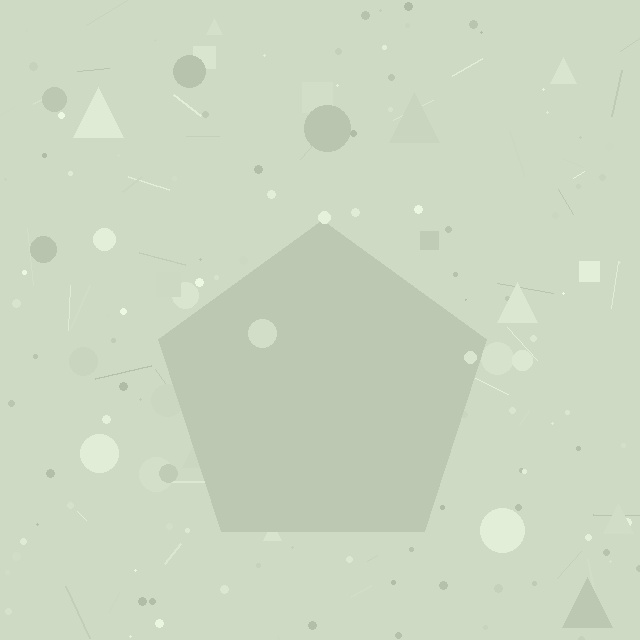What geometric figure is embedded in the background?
A pentagon is embedded in the background.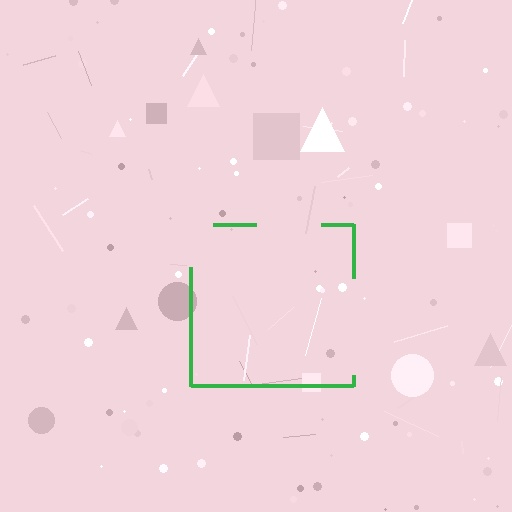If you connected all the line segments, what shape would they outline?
They would outline a square.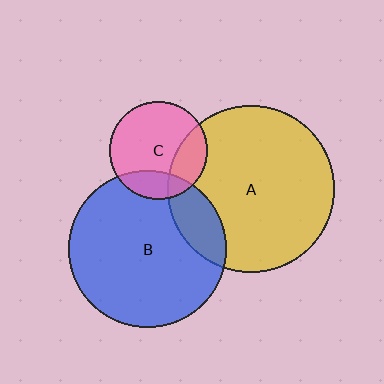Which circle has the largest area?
Circle A (yellow).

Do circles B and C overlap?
Yes.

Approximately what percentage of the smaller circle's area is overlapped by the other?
Approximately 20%.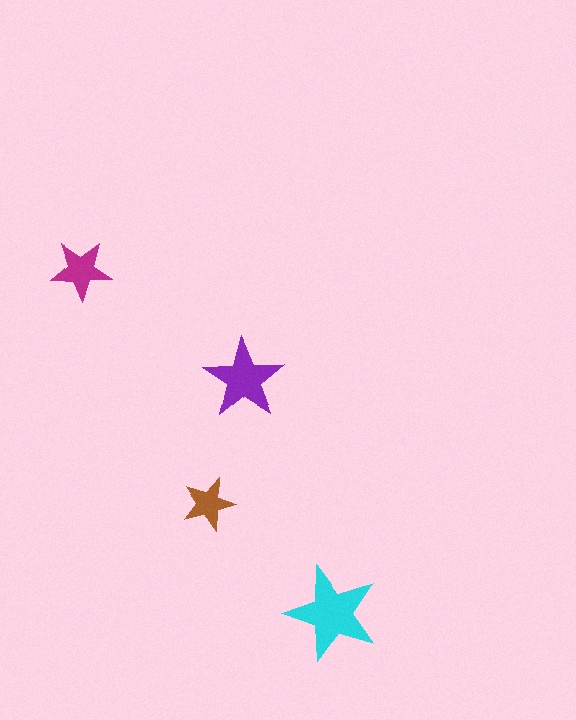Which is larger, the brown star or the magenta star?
The magenta one.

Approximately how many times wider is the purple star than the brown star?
About 1.5 times wider.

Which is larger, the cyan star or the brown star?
The cyan one.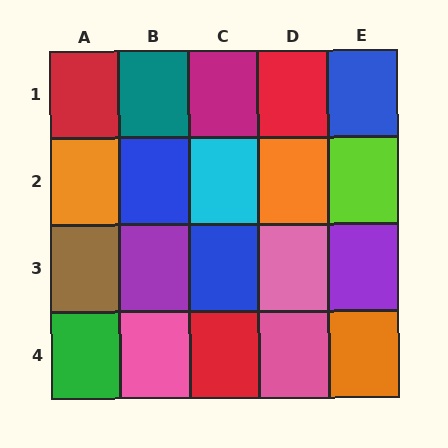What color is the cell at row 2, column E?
Lime.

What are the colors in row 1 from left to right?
Red, teal, magenta, red, blue.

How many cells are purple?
2 cells are purple.